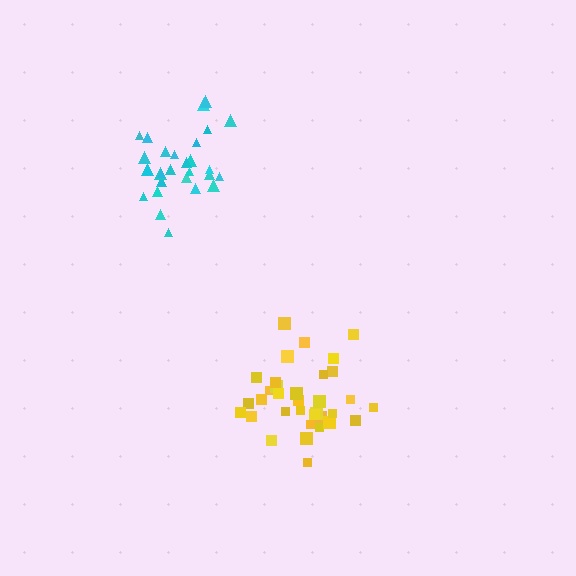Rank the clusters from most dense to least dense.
yellow, cyan.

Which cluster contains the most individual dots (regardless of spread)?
Yellow (34).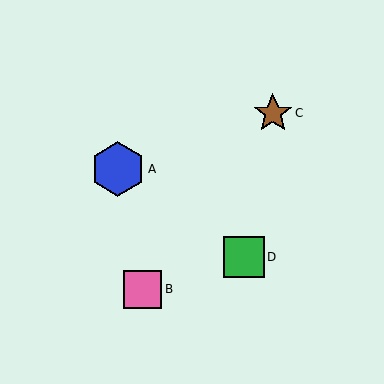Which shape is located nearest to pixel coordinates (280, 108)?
The brown star (labeled C) at (273, 113) is nearest to that location.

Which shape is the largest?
The blue hexagon (labeled A) is the largest.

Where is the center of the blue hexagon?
The center of the blue hexagon is at (118, 169).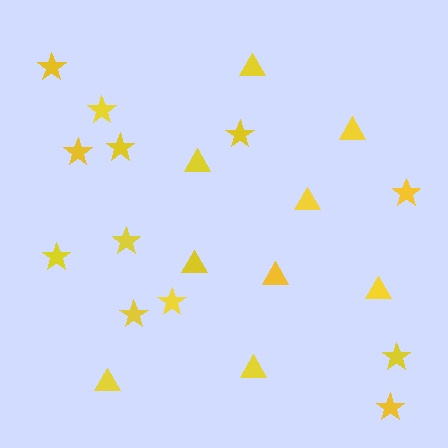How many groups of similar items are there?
There are 2 groups: one group of stars (12) and one group of triangles (9).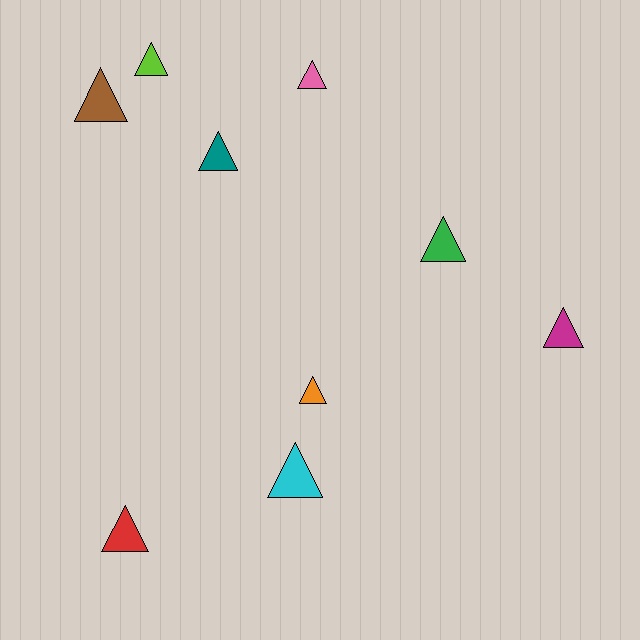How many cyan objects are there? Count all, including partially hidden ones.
There is 1 cyan object.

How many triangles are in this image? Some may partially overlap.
There are 9 triangles.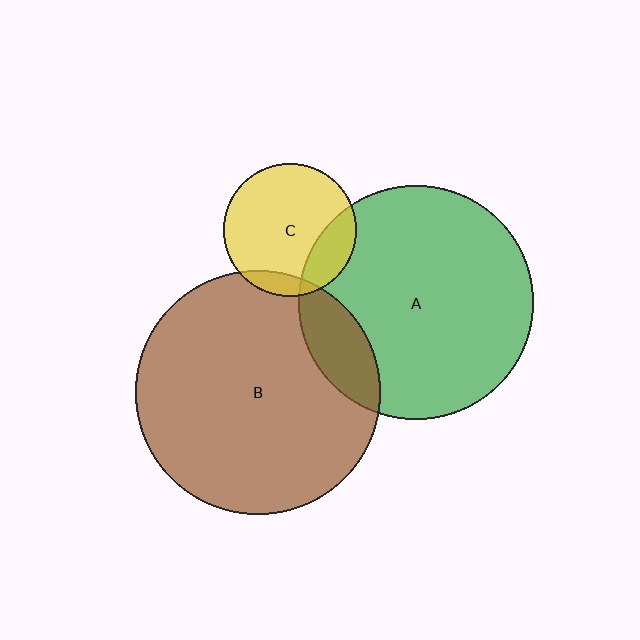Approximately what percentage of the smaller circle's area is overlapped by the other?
Approximately 10%.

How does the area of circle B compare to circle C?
Approximately 3.4 times.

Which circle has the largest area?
Circle B (brown).